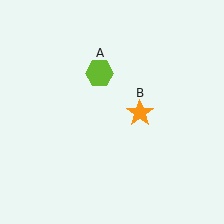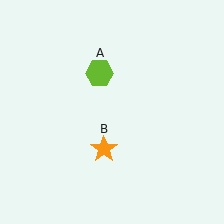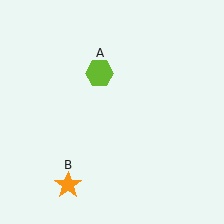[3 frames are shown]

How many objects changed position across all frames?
1 object changed position: orange star (object B).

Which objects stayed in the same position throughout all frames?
Lime hexagon (object A) remained stationary.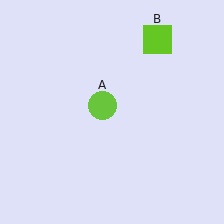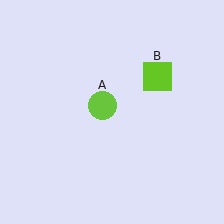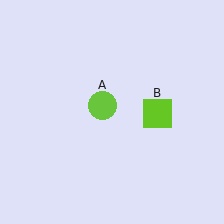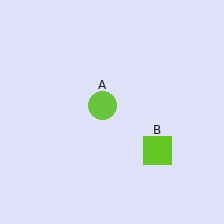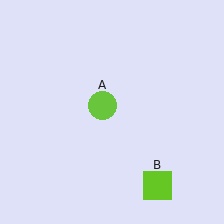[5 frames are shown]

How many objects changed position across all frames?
1 object changed position: lime square (object B).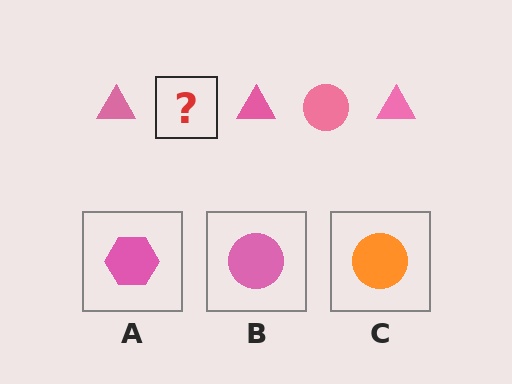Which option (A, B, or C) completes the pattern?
B.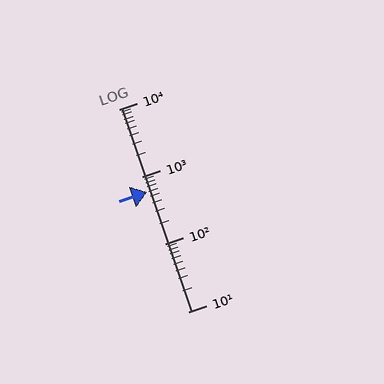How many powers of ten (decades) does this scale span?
The scale spans 3 decades, from 10 to 10000.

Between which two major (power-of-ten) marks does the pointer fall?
The pointer is between 100 and 1000.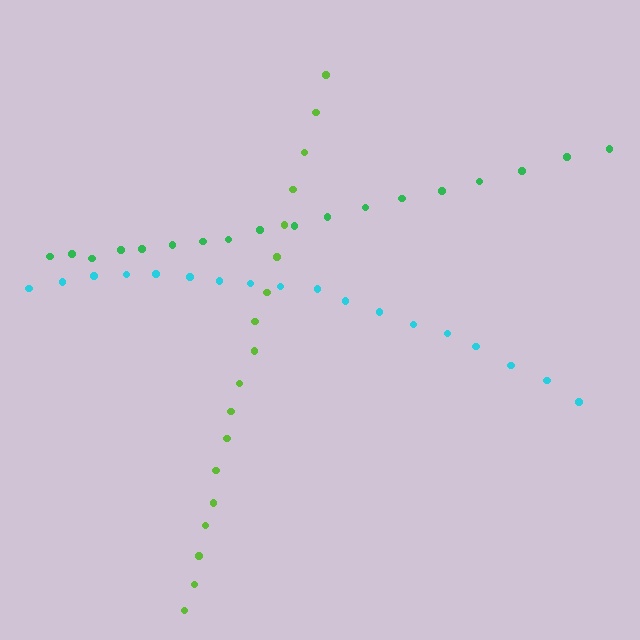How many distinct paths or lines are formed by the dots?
There are 3 distinct paths.